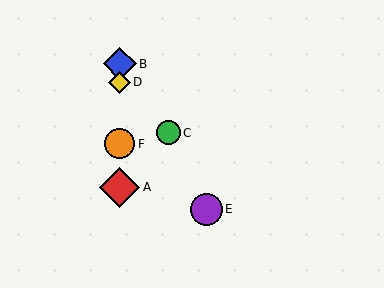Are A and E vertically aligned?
No, A is at x≈120 and E is at x≈207.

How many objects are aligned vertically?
4 objects (A, B, D, F) are aligned vertically.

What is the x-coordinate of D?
Object D is at x≈120.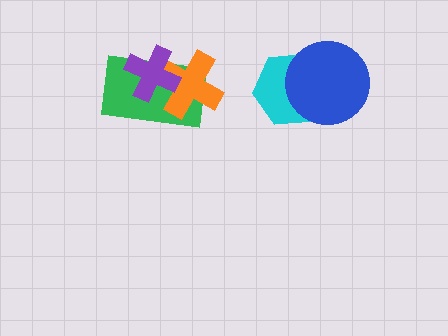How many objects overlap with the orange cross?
2 objects overlap with the orange cross.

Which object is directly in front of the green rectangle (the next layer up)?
The orange cross is directly in front of the green rectangle.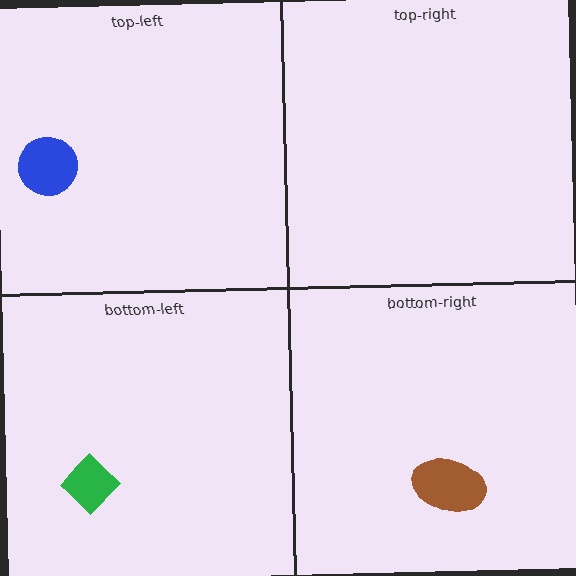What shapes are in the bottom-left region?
The green diamond.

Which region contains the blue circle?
The top-left region.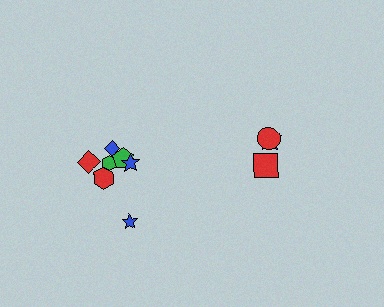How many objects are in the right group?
There are 3 objects.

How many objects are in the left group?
There are 7 objects.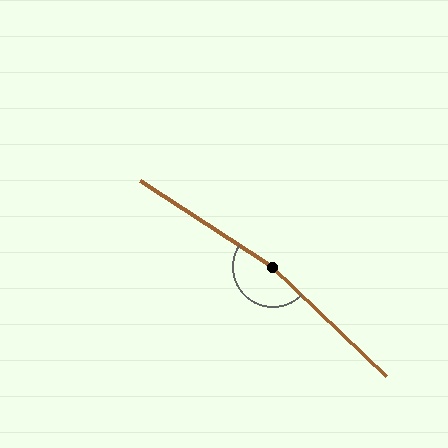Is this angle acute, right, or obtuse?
It is obtuse.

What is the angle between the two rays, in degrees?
Approximately 169 degrees.